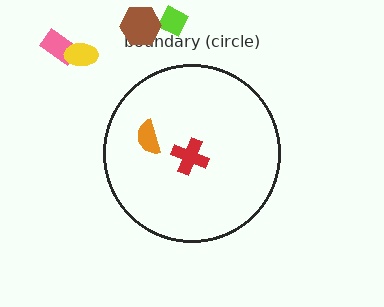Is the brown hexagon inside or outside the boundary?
Outside.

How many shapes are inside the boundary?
2 inside, 4 outside.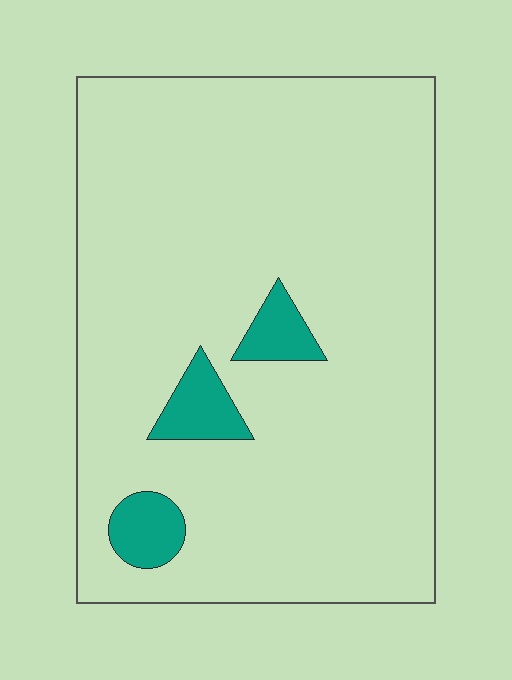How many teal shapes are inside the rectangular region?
3.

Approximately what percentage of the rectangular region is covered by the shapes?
Approximately 5%.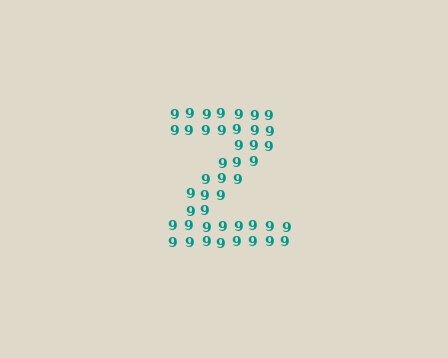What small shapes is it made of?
It is made of small digit 9's.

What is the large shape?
The large shape is the letter Z.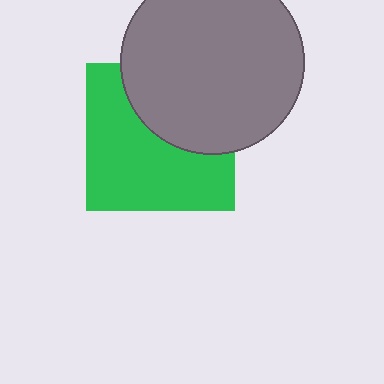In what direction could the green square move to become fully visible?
The green square could move down. That would shift it out from behind the gray circle entirely.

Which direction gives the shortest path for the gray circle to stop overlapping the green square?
Moving up gives the shortest separation.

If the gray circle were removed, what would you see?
You would see the complete green square.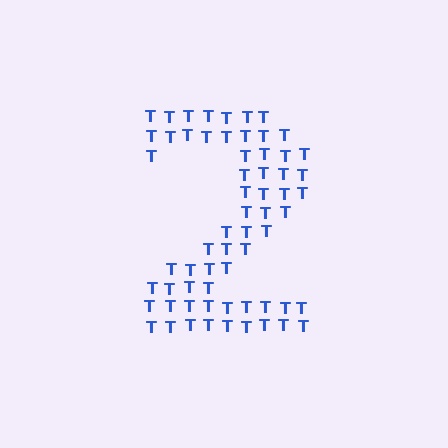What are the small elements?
The small elements are letter T's.